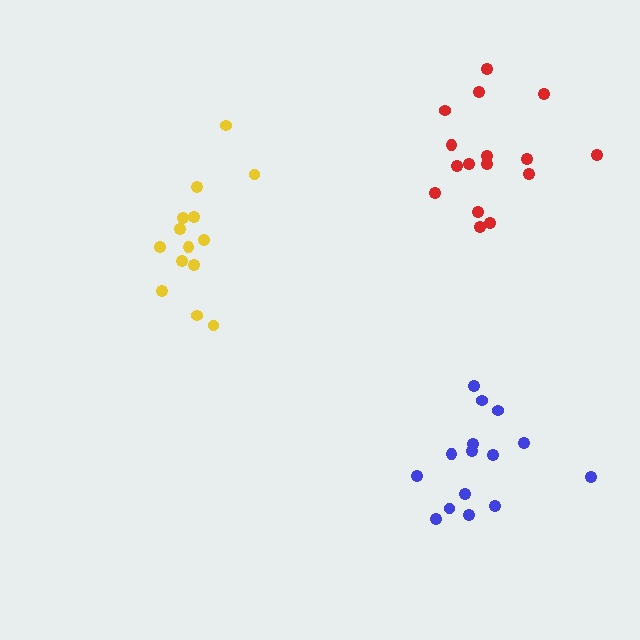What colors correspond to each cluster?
The clusters are colored: yellow, blue, red.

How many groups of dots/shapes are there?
There are 3 groups.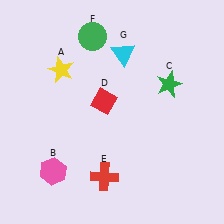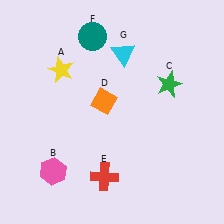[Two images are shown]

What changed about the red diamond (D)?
In Image 1, D is red. In Image 2, it changed to orange.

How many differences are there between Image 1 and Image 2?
There are 2 differences between the two images.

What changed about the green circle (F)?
In Image 1, F is green. In Image 2, it changed to teal.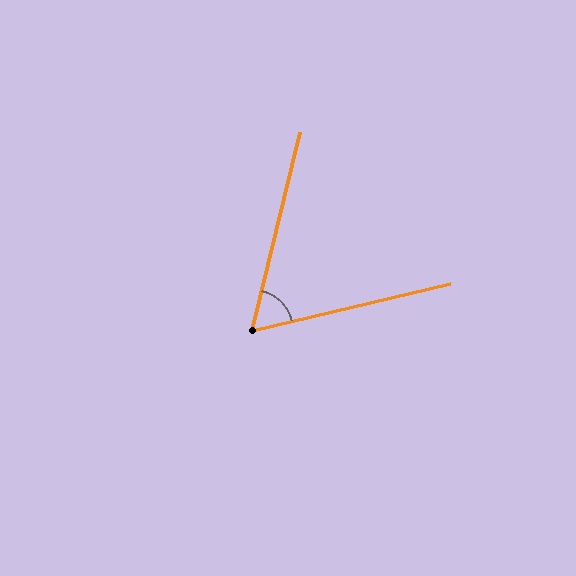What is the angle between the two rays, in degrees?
Approximately 63 degrees.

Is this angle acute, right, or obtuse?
It is acute.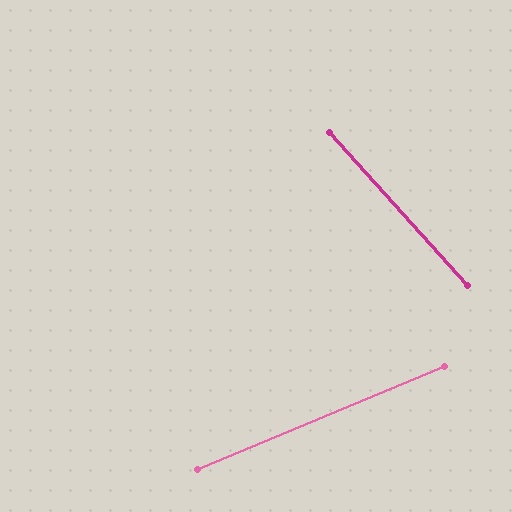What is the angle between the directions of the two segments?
Approximately 71 degrees.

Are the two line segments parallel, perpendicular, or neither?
Neither parallel nor perpendicular — they differ by about 71°.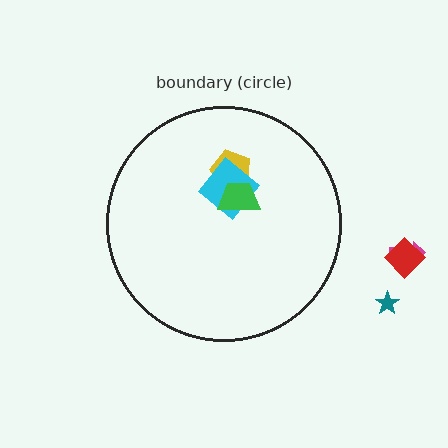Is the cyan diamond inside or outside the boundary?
Inside.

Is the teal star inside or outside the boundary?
Outside.